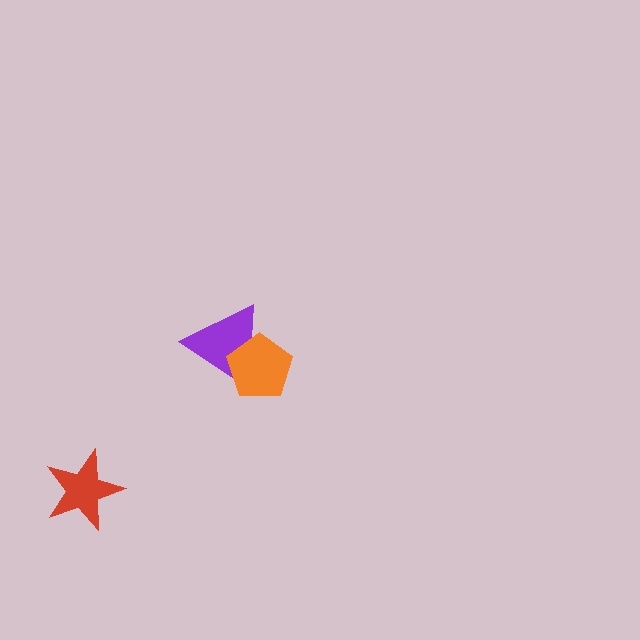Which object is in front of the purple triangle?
The orange pentagon is in front of the purple triangle.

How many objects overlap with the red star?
0 objects overlap with the red star.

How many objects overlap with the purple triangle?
1 object overlaps with the purple triangle.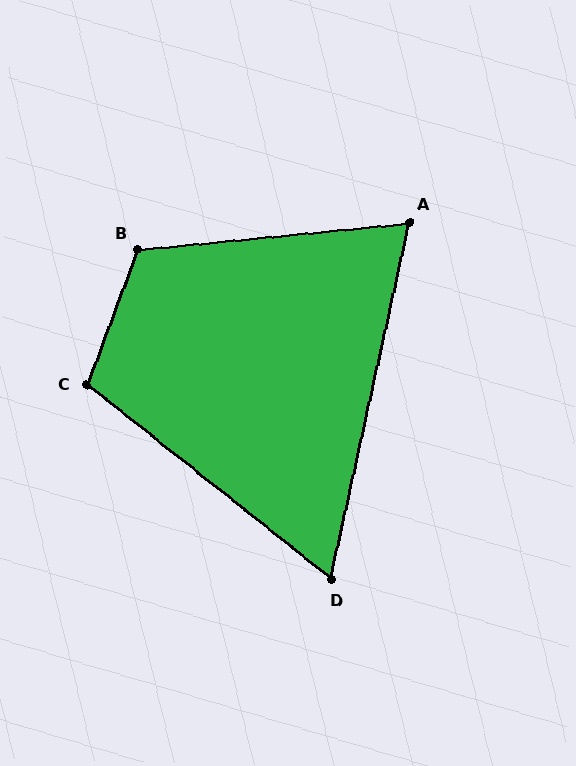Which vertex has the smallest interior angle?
D, at approximately 64 degrees.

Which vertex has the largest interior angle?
B, at approximately 116 degrees.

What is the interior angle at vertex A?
Approximately 72 degrees (acute).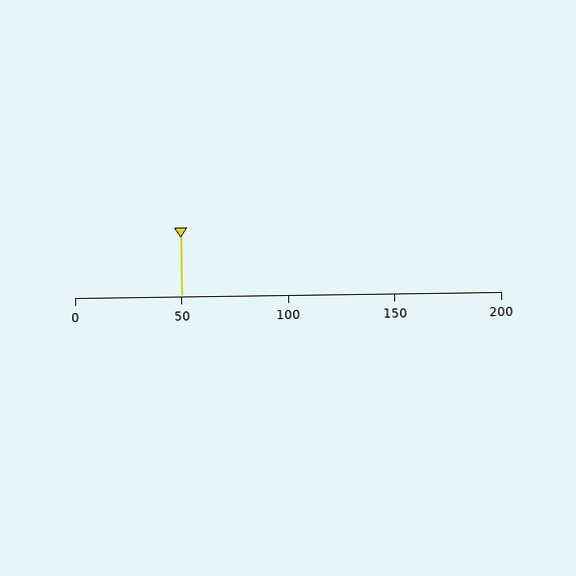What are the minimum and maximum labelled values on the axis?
The axis runs from 0 to 200.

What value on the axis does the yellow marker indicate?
The marker indicates approximately 50.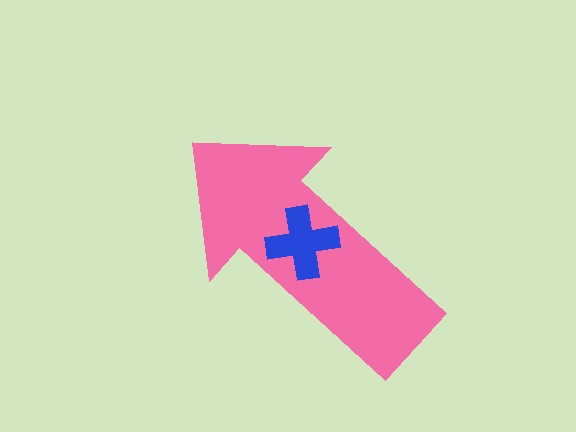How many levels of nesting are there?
2.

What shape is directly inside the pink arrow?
The blue cross.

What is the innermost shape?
The blue cross.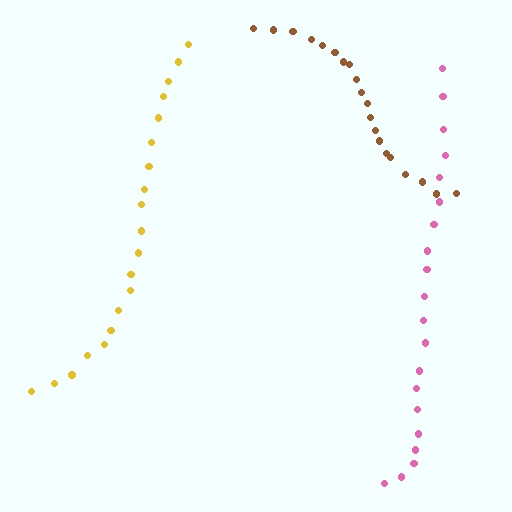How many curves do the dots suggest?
There are 3 distinct paths.